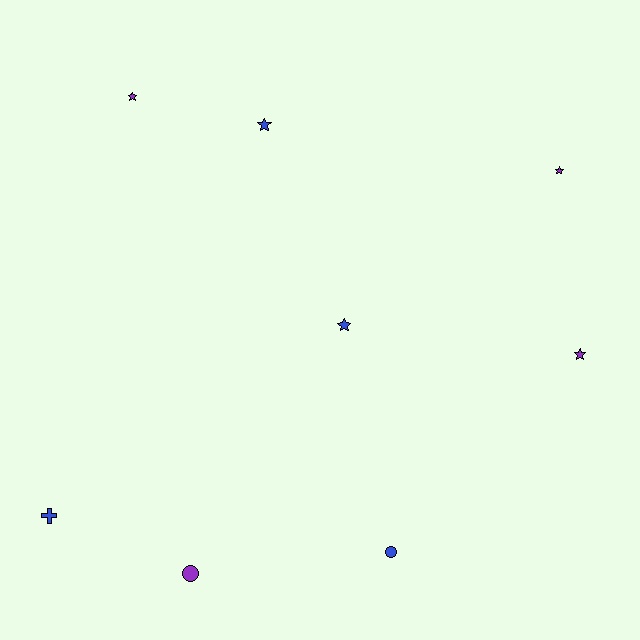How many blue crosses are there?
There is 1 blue cross.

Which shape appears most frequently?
Star, with 5 objects.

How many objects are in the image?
There are 8 objects.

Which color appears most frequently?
Blue, with 4 objects.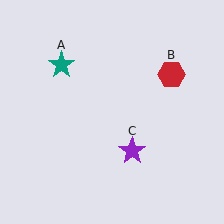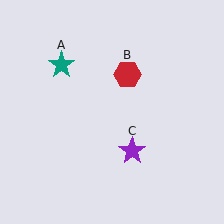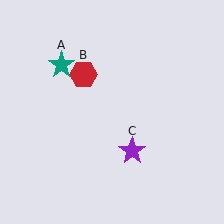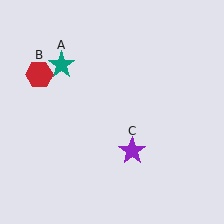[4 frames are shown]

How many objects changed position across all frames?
1 object changed position: red hexagon (object B).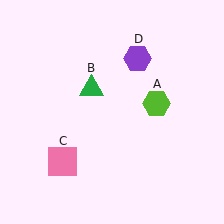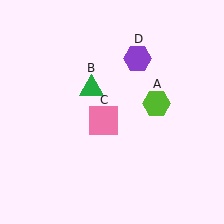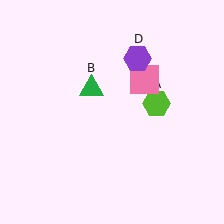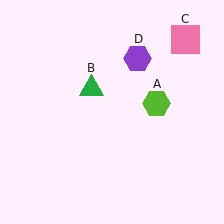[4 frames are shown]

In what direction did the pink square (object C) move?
The pink square (object C) moved up and to the right.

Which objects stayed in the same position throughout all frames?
Lime hexagon (object A) and green triangle (object B) and purple hexagon (object D) remained stationary.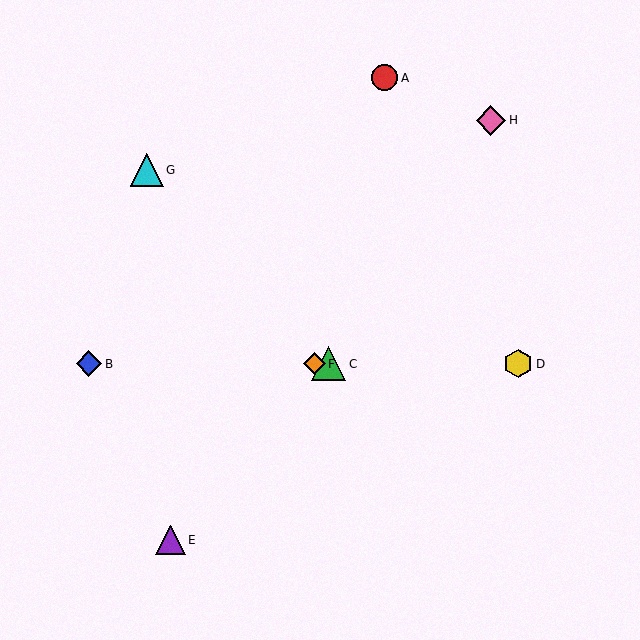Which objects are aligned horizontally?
Objects B, C, D, F are aligned horizontally.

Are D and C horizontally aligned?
Yes, both are at y≈364.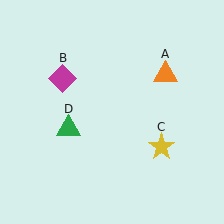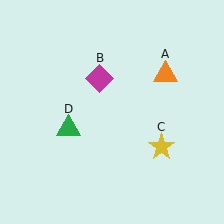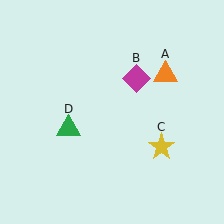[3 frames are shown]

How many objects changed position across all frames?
1 object changed position: magenta diamond (object B).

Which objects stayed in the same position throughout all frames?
Orange triangle (object A) and yellow star (object C) and green triangle (object D) remained stationary.